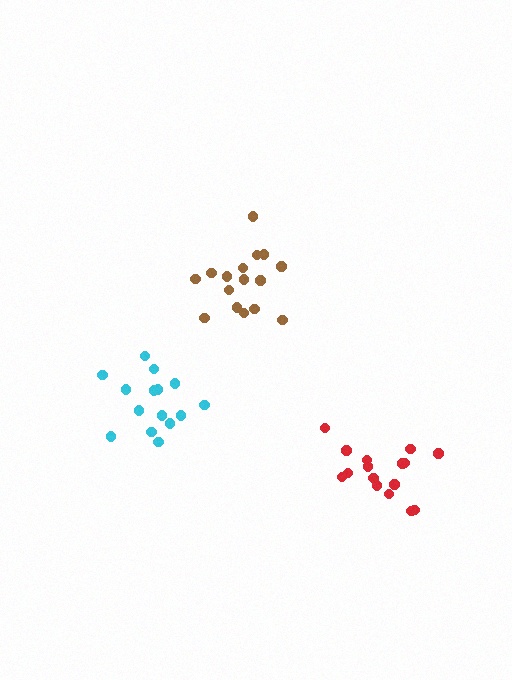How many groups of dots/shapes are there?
There are 3 groups.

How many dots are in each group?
Group 1: 16 dots, Group 2: 16 dots, Group 3: 15 dots (47 total).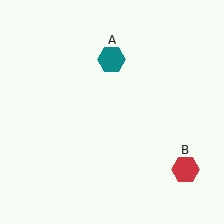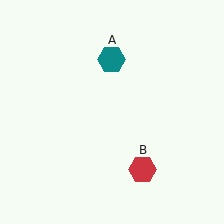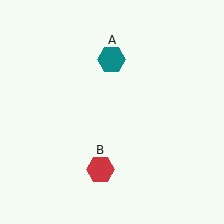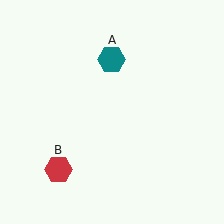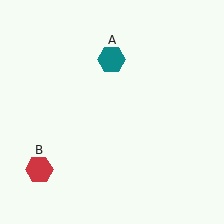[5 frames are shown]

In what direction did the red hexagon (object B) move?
The red hexagon (object B) moved left.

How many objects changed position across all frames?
1 object changed position: red hexagon (object B).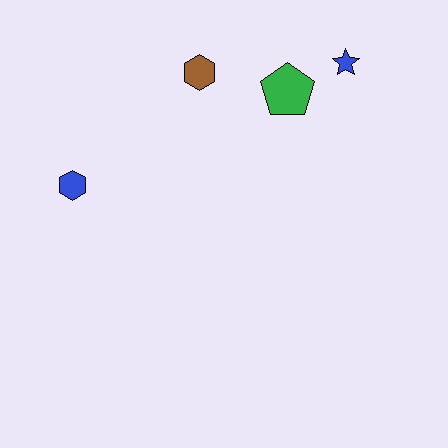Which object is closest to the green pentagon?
The blue star is closest to the green pentagon.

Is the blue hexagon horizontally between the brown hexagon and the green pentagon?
No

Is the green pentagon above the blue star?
No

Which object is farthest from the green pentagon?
The blue hexagon is farthest from the green pentagon.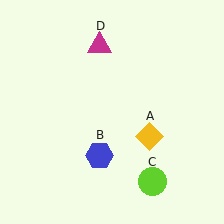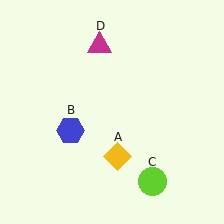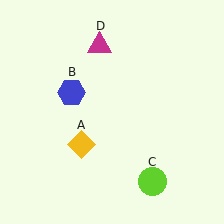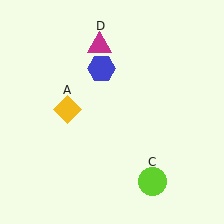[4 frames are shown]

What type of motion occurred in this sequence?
The yellow diamond (object A), blue hexagon (object B) rotated clockwise around the center of the scene.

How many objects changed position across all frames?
2 objects changed position: yellow diamond (object A), blue hexagon (object B).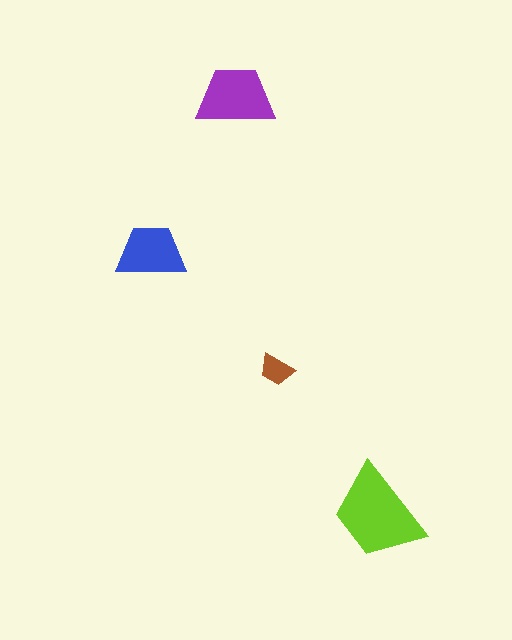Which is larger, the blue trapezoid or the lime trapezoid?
The lime one.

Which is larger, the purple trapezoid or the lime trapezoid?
The lime one.